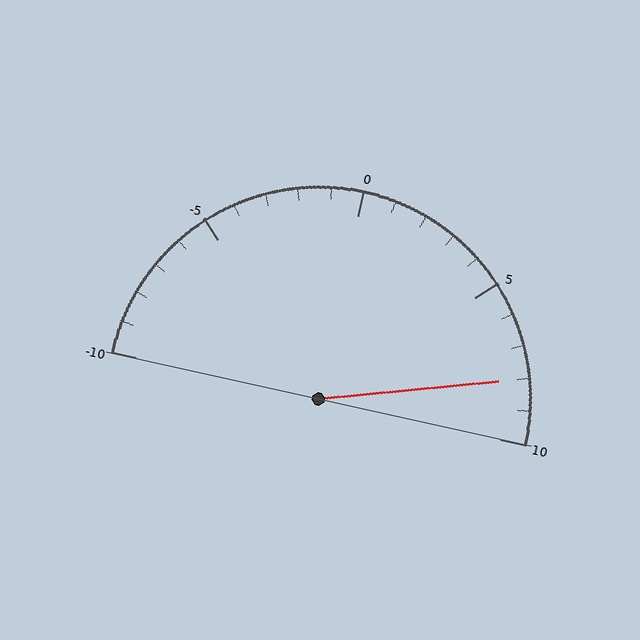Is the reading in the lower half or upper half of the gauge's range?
The reading is in the upper half of the range (-10 to 10).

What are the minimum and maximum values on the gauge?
The gauge ranges from -10 to 10.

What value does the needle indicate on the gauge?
The needle indicates approximately 8.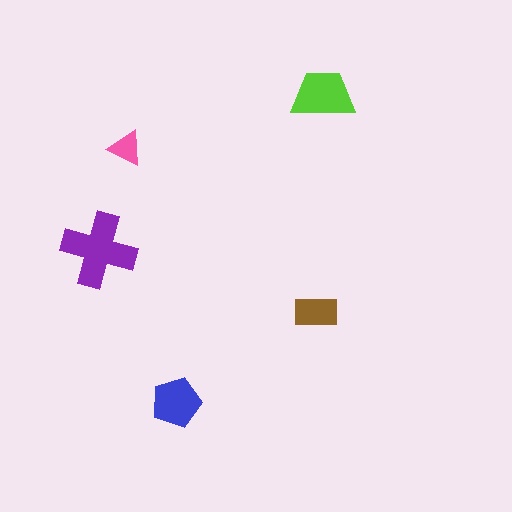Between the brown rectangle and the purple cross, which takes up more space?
The purple cross.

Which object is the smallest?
The pink triangle.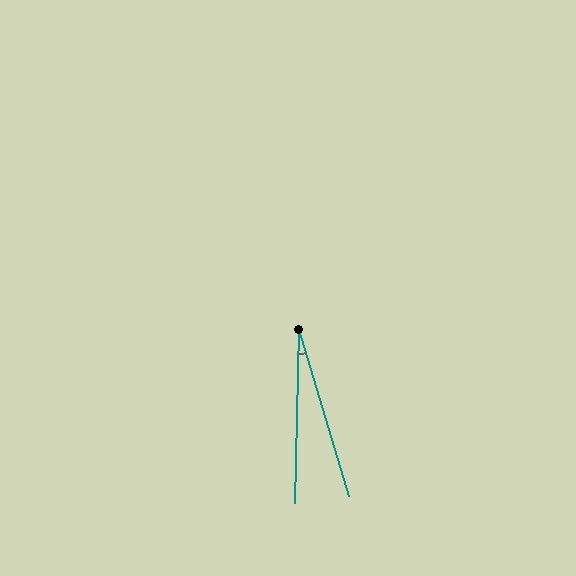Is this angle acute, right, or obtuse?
It is acute.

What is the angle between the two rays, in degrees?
Approximately 18 degrees.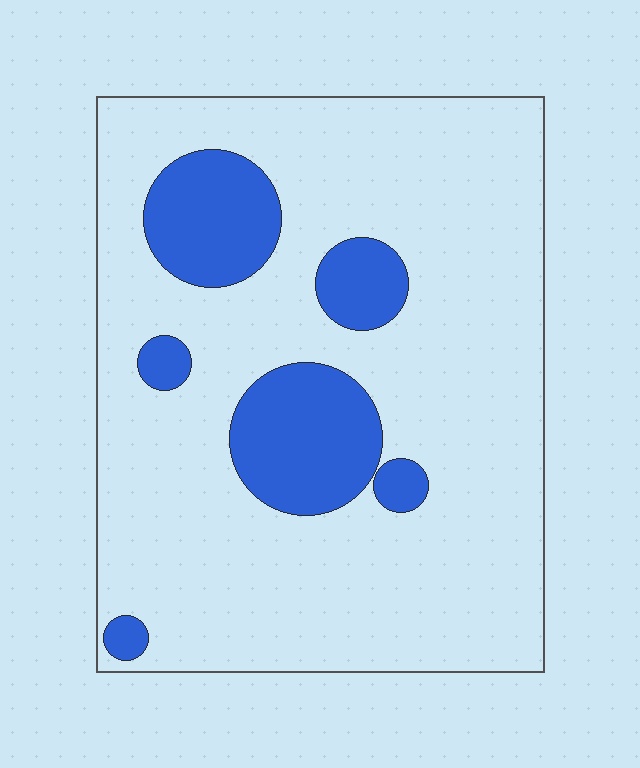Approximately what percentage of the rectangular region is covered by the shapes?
Approximately 20%.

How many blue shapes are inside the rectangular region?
6.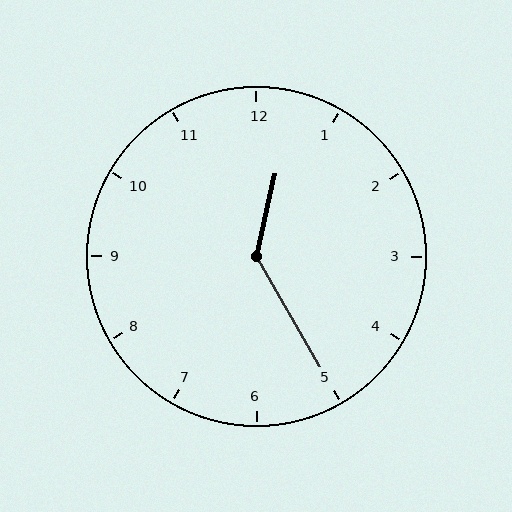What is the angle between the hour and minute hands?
Approximately 138 degrees.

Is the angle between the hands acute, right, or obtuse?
It is obtuse.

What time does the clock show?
12:25.